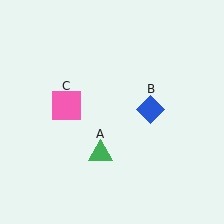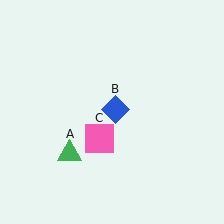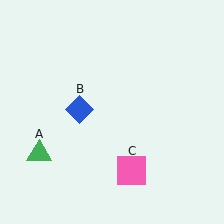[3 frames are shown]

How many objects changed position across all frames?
3 objects changed position: green triangle (object A), blue diamond (object B), pink square (object C).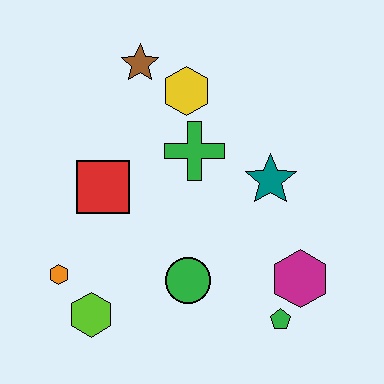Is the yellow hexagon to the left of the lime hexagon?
No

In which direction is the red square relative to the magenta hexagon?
The red square is to the left of the magenta hexagon.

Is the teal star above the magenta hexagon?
Yes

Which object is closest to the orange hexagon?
The lime hexagon is closest to the orange hexagon.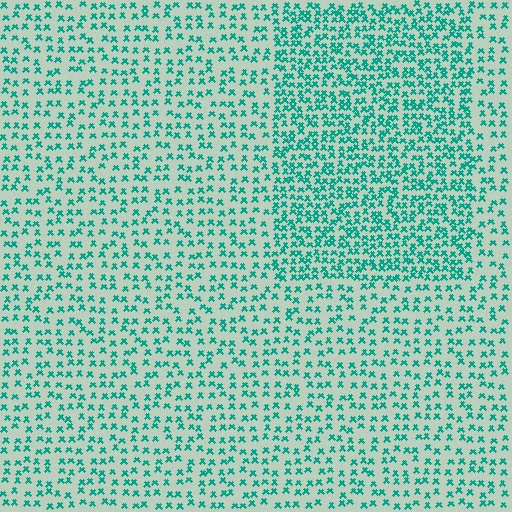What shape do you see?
I see a rectangle.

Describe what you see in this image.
The image contains small teal elements arranged at two different densities. A rectangle-shaped region is visible where the elements are more densely packed than the surrounding area.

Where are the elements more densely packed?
The elements are more densely packed inside the rectangle boundary.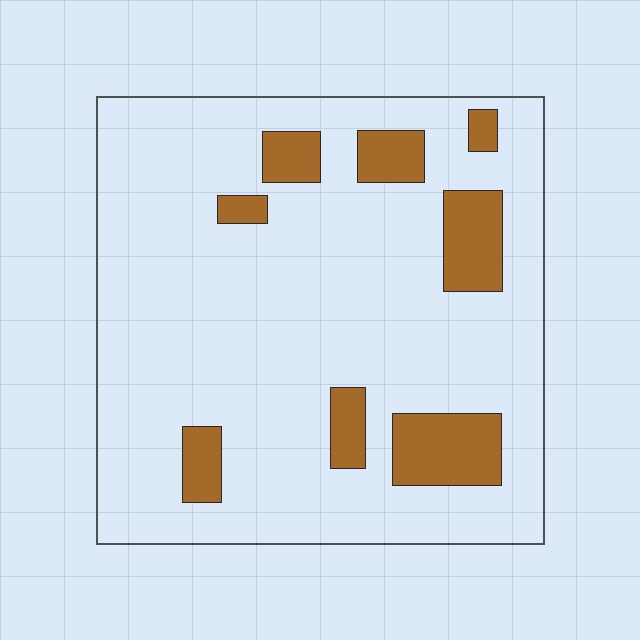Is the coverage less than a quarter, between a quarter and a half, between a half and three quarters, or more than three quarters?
Less than a quarter.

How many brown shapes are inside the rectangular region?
8.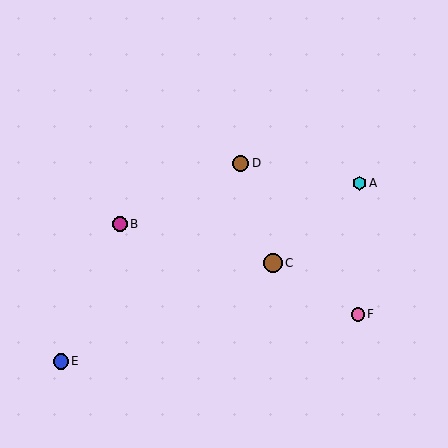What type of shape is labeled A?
Shape A is a cyan hexagon.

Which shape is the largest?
The brown circle (labeled C) is the largest.